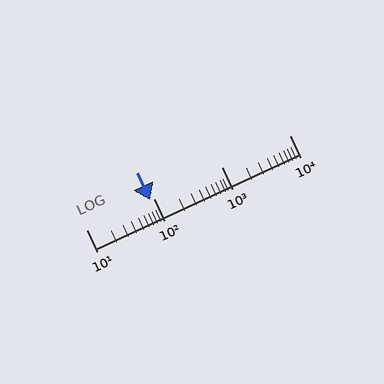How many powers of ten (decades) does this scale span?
The scale spans 3 decades, from 10 to 10000.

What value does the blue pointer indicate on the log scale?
The pointer indicates approximately 87.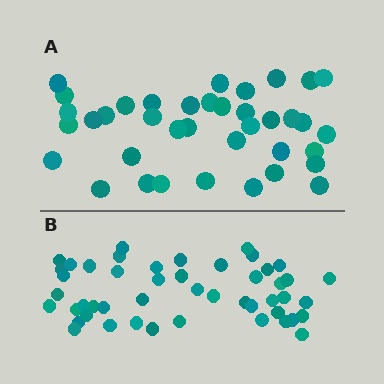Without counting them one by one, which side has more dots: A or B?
Region B (the bottom region) has more dots.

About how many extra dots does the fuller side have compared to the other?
Region B has roughly 10 or so more dots than region A.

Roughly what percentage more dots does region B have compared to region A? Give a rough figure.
About 25% more.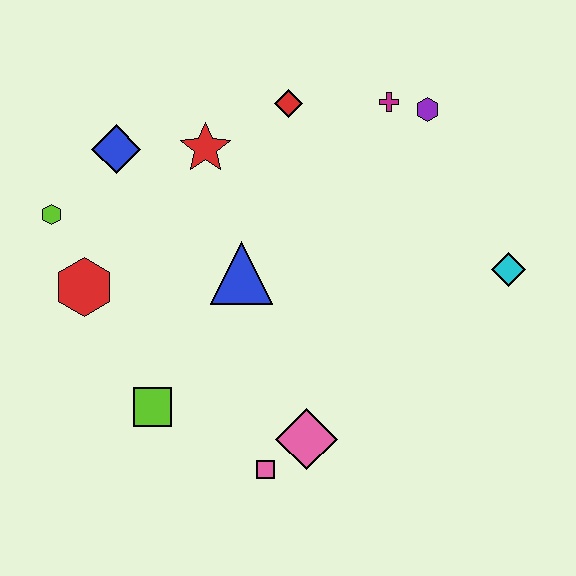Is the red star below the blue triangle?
No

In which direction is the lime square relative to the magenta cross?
The lime square is below the magenta cross.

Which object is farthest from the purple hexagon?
The lime square is farthest from the purple hexagon.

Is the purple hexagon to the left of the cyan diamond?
Yes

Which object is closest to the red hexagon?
The lime hexagon is closest to the red hexagon.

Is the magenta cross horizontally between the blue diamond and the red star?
No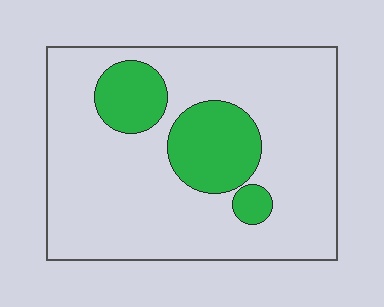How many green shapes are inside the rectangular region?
3.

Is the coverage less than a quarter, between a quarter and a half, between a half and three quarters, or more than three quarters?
Less than a quarter.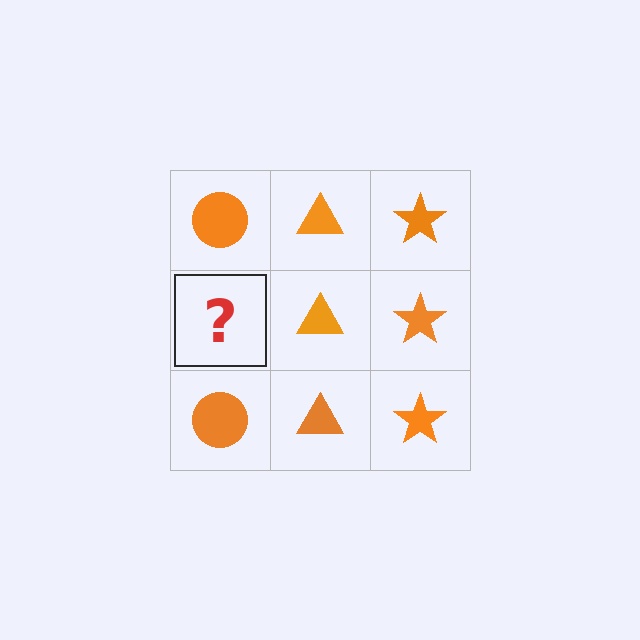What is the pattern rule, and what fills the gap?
The rule is that each column has a consistent shape. The gap should be filled with an orange circle.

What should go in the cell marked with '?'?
The missing cell should contain an orange circle.